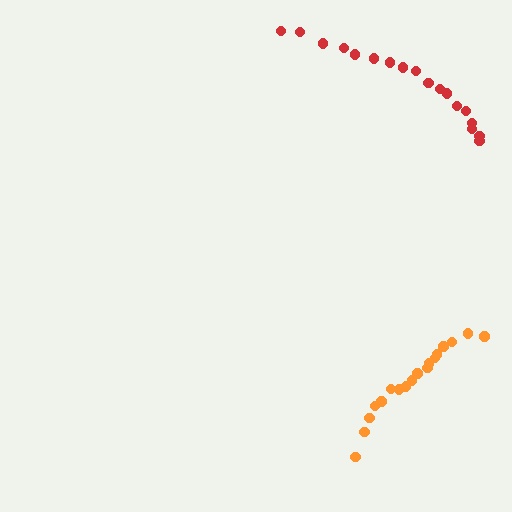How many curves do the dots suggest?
There are 2 distinct paths.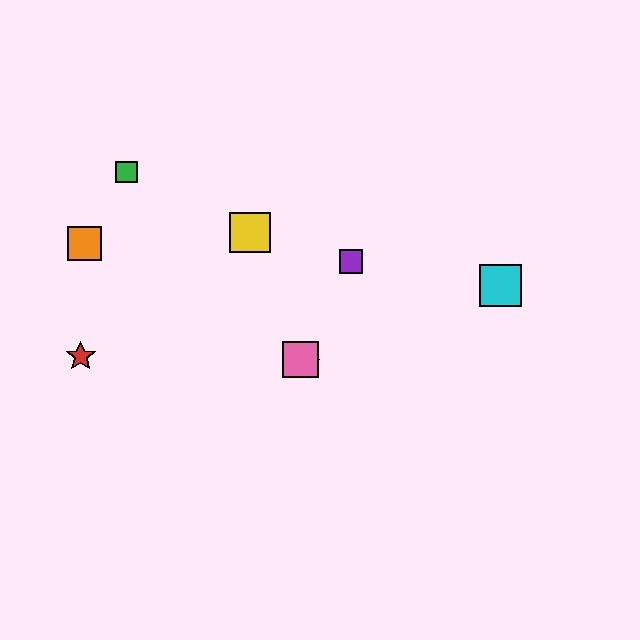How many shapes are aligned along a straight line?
3 shapes (the blue star, the green square, the pink square) are aligned along a straight line.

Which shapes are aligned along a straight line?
The blue star, the green square, the pink square are aligned along a straight line.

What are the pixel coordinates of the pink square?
The pink square is at (301, 360).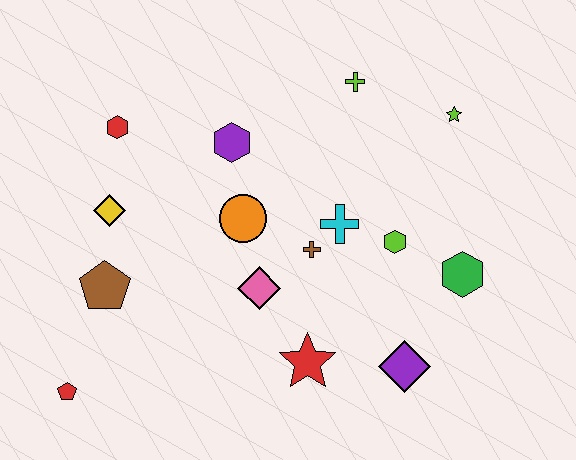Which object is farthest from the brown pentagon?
The lime star is farthest from the brown pentagon.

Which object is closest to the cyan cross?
The brown cross is closest to the cyan cross.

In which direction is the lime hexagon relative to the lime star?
The lime hexagon is below the lime star.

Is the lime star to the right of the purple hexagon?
Yes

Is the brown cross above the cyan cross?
No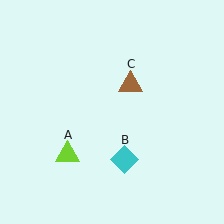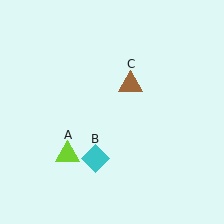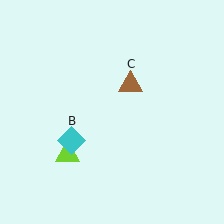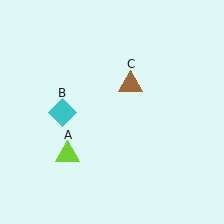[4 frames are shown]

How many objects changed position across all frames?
1 object changed position: cyan diamond (object B).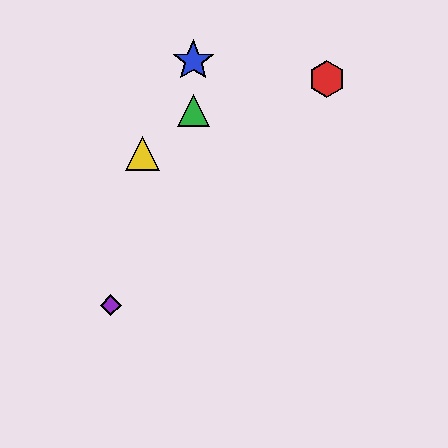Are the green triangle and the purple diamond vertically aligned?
No, the green triangle is at x≈193 and the purple diamond is at x≈111.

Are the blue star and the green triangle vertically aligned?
Yes, both are at x≈193.